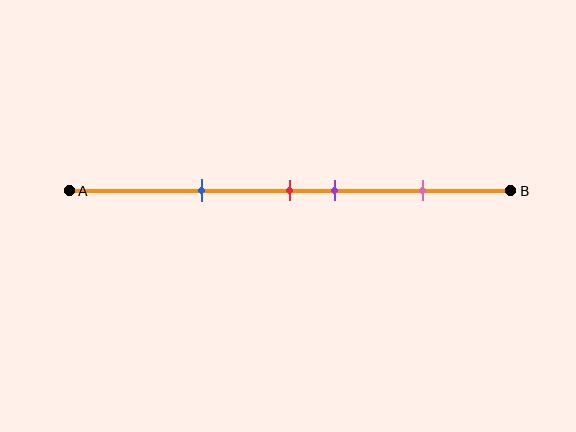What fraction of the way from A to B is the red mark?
The red mark is approximately 50% (0.5) of the way from A to B.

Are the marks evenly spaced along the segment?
No, the marks are not evenly spaced.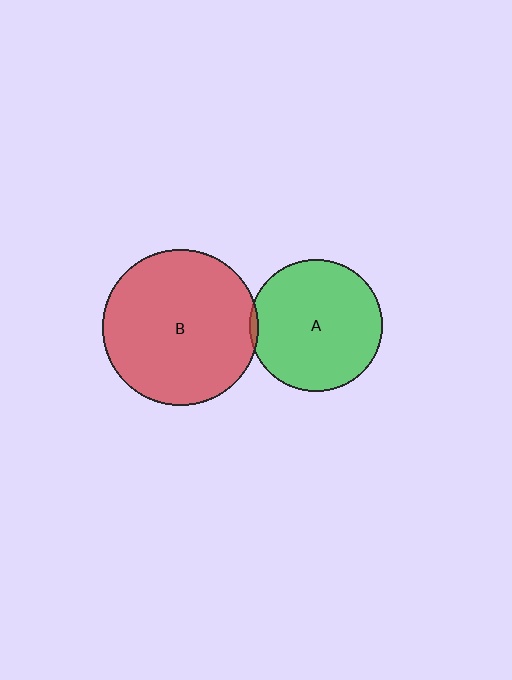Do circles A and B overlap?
Yes.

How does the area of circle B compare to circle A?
Approximately 1.4 times.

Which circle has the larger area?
Circle B (red).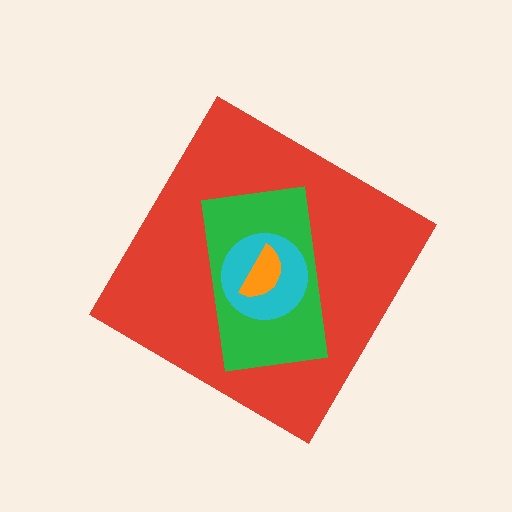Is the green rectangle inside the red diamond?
Yes.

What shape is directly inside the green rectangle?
The cyan circle.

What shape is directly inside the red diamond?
The green rectangle.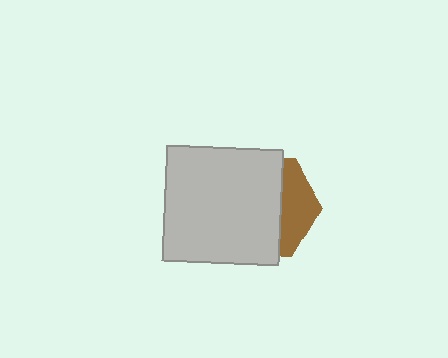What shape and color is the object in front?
The object in front is a light gray square.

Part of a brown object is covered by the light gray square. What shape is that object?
It is a hexagon.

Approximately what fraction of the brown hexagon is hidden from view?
Roughly 70% of the brown hexagon is hidden behind the light gray square.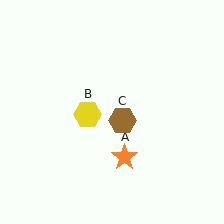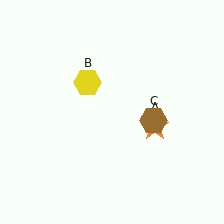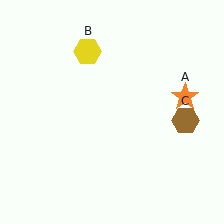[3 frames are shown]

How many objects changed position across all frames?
3 objects changed position: orange star (object A), yellow hexagon (object B), brown hexagon (object C).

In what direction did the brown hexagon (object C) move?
The brown hexagon (object C) moved right.